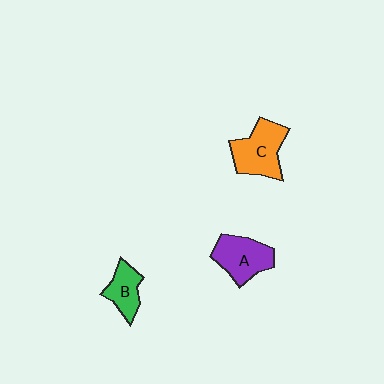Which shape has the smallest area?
Shape B (green).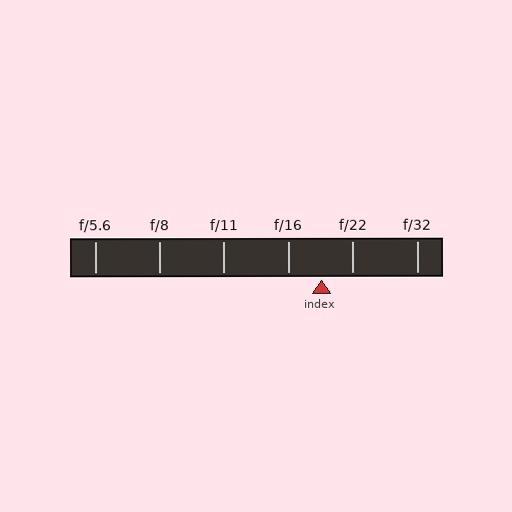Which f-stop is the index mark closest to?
The index mark is closest to f/22.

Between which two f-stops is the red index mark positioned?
The index mark is between f/16 and f/22.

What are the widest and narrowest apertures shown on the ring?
The widest aperture shown is f/5.6 and the narrowest is f/32.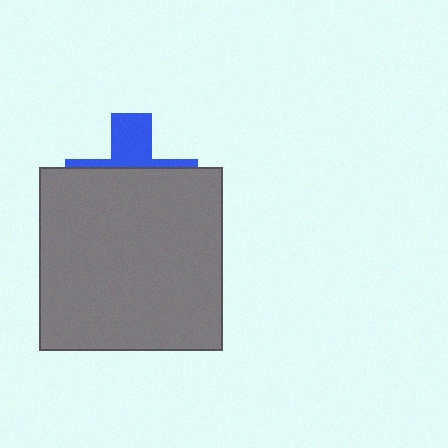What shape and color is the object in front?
The object in front is a gray square.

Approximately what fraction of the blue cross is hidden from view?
Roughly 68% of the blue cross is hidden behind the gray square.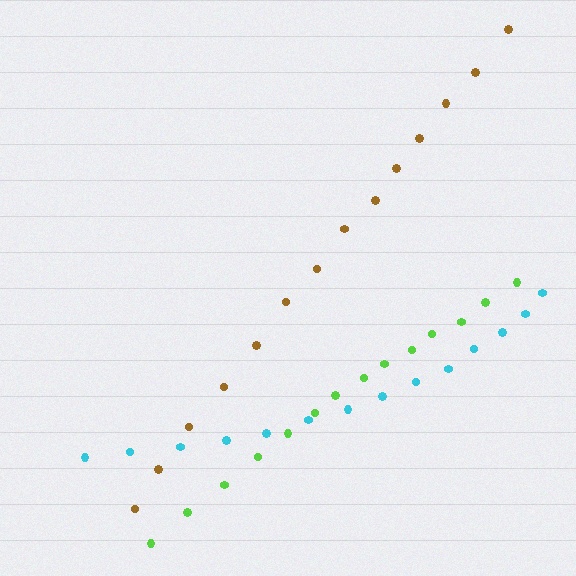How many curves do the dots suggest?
There are 3 distinct paths.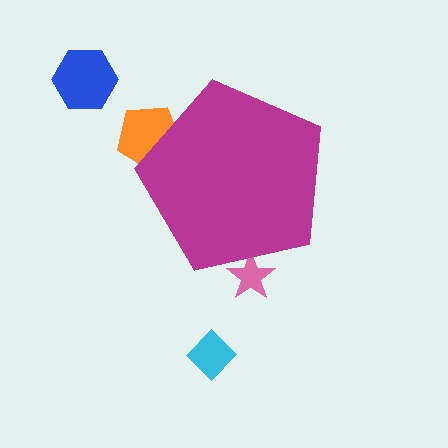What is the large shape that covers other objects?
A magenta pentagon.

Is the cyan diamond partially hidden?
No, the cyan diamond is fully visible.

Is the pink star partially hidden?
Yes, the pink star is partially hidden behind the magenta pentagon.